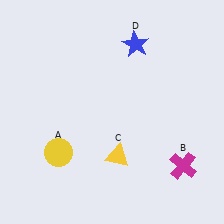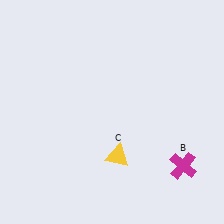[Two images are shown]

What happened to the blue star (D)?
The blue star (D) was removed in Image 2. It was in the top-right area of Image 1.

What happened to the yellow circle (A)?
The yellow circle (A) was removed in Image 2. It was in the bottom-left area of Image 1.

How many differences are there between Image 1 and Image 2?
There are 2 differences between the two images.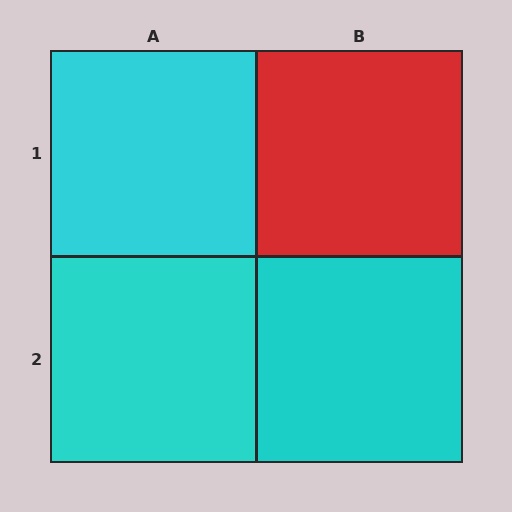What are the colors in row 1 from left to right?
Cyan, red.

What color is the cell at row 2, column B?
Cyan.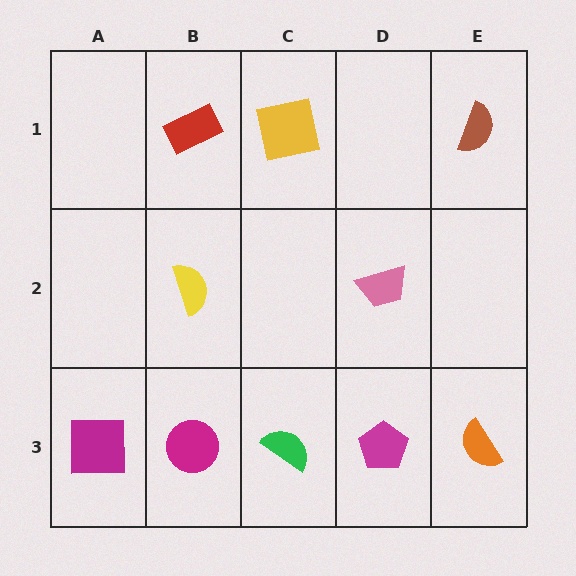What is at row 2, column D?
A pink trapezoid.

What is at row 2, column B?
A yellow semicircle.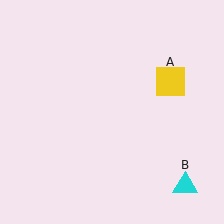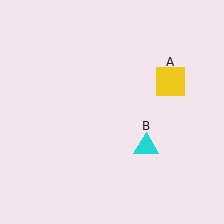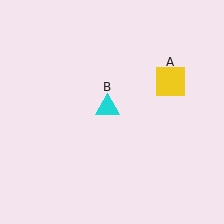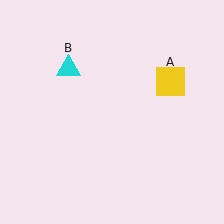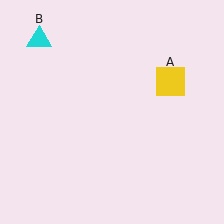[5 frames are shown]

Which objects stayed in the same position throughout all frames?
Yellow square (object A) remained stationary.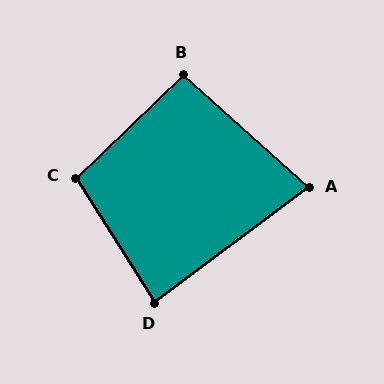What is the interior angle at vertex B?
Approximately 94 degrees (approximately right).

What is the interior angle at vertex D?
Approximately 86 degrees (approximately right).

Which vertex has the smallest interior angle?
A, at approximately 79 degrees.